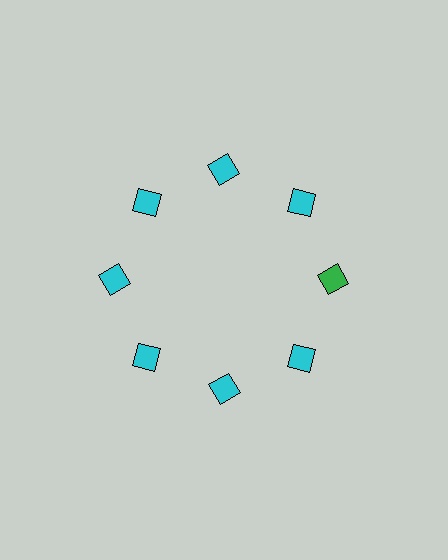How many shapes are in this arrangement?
There are 8 shapes arranged in a ring pattern.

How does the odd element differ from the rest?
It has a different color: green instead of cyan.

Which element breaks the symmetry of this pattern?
The green diamond at roughly the 3 o'clock position breaks the symmetry. All other shapes are cyan diamonds.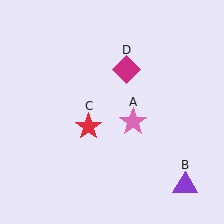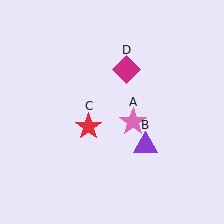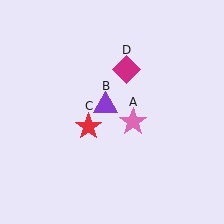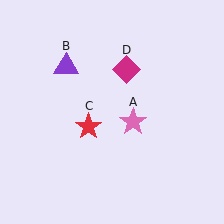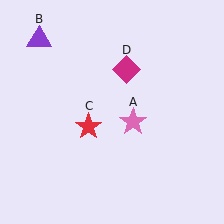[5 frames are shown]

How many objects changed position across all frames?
1 object changed position: purple triangle (object B).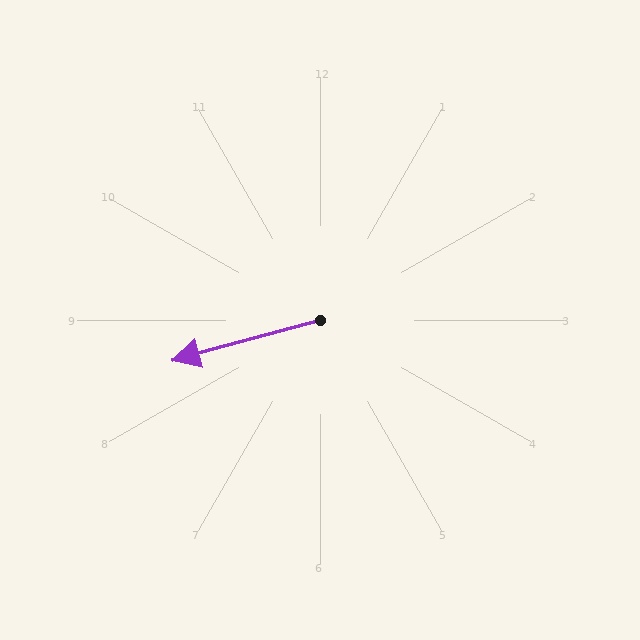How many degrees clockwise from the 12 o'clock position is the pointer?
Approximately 255 degrees.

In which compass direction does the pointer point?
West.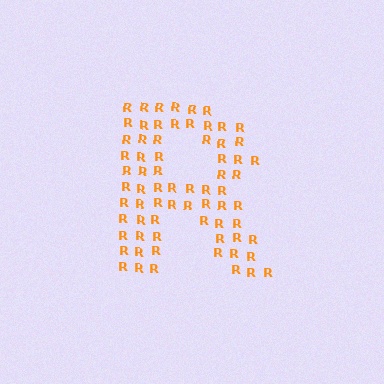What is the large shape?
The large shape is the letter R.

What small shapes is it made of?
It is made of small letter R's.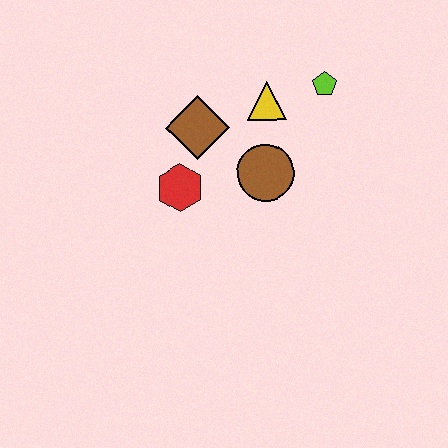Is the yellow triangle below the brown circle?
No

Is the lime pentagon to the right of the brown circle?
Yes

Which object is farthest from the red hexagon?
The lime pentagon is farthest from the red hexagon.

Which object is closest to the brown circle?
The yellow triangle is closest to the brown circle.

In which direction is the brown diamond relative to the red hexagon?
The brown diamond is above the red hexagon.